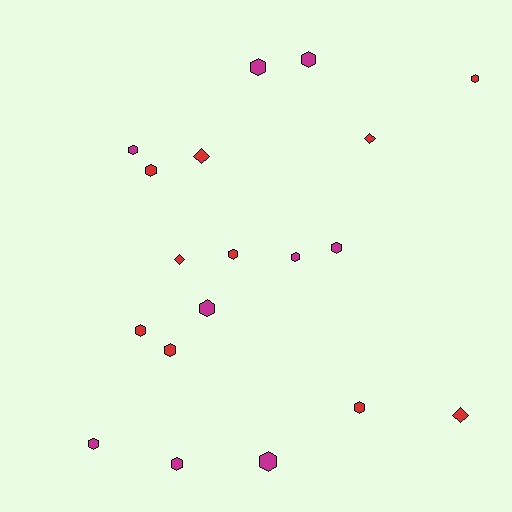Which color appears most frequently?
Red, with 10 objects.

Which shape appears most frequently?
Hexagon, with 15 objects.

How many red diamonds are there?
There are 4 red diamonds.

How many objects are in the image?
There are 19 objects.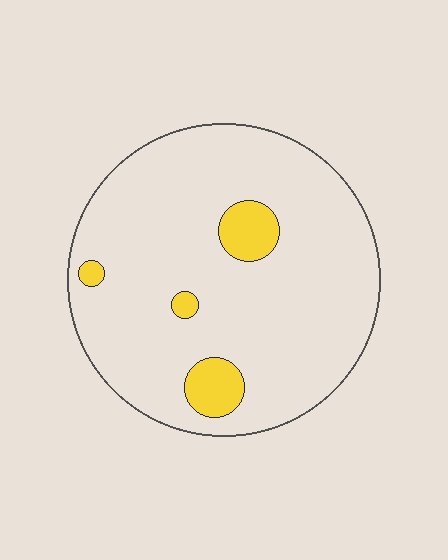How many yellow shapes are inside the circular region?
4.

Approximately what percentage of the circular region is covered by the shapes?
Approximately 10%.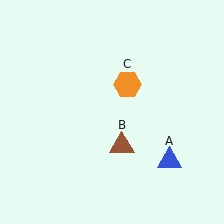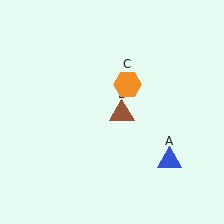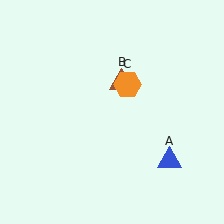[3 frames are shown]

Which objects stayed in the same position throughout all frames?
Blue triangle (object A) and orange hexagon (object C) remained stationary.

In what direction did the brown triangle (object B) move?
The brown triangle (object B) moved up.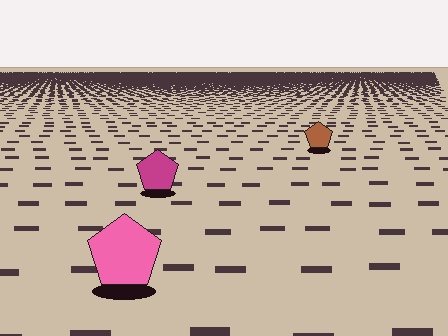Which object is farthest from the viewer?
The brown pentagon is farthest from the viewer. It appears smaller and the ground texture around it is denser.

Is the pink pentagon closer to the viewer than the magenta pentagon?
Yes. The pink pentagon is closer — you can tell from the texture gradient: the ground texture is coarser near it.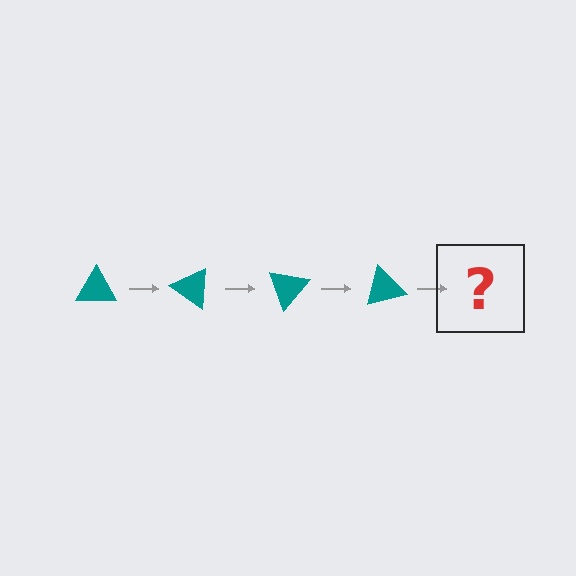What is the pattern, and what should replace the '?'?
The pattern is that the triangle rotates 35 degrees each step. The '?' should be a teal triangle rotated 140 degrees.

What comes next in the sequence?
The next element should be a teal triangle rotated 140 degrees.